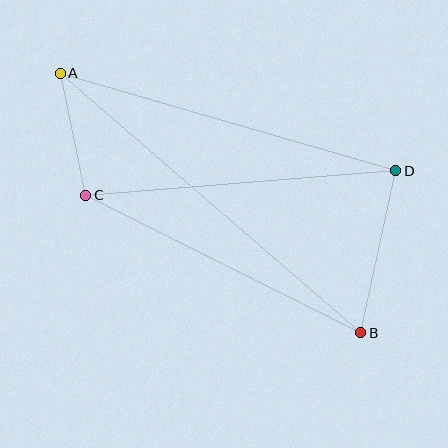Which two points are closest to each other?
Points A and C are closest to each other.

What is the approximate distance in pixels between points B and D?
The distance between B and D is approximately 166 pixels.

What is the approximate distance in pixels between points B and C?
The distance between B and C is approximately 307 pixels.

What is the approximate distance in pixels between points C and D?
The distance between C and D is approximately 311 pixels.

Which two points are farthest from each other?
Points A and B are farthest from each other.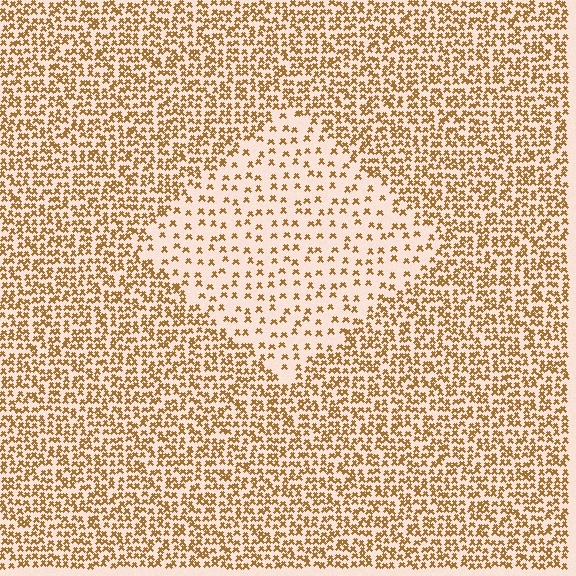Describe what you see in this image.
The image contains small brown elements arranged at two different densities. A diamond-shaped region is visible where the elements are less densely packed than the surrounding area.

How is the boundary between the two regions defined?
The boundary is defined by a change in element density (approximately 2.4x ratio). All elements are the same color, size, and shape.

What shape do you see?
I see a diamond.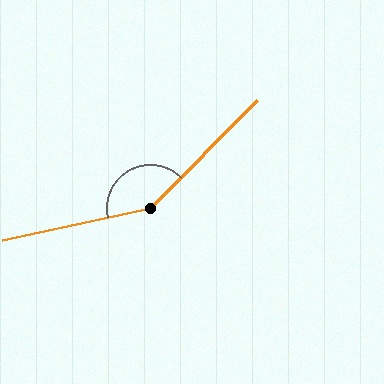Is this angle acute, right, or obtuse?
It is obtuse.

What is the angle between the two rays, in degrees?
Approximately 147 degrees.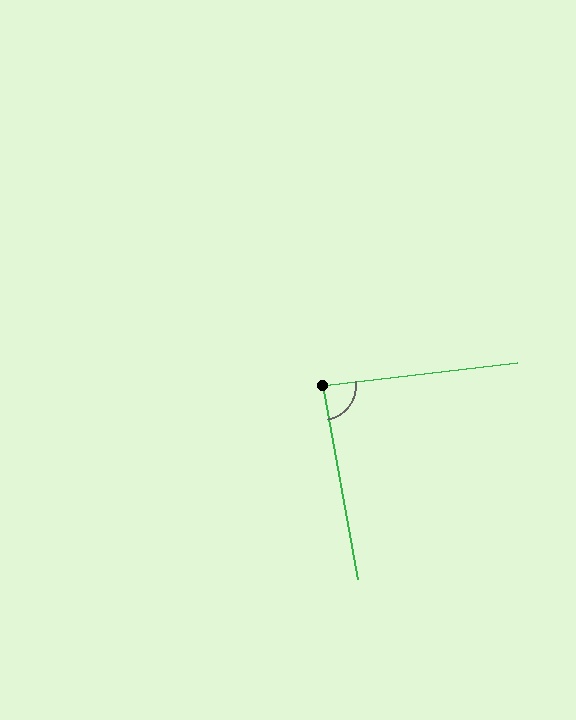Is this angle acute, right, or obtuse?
It is approximately a right angle.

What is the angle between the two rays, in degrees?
Approximately 86 degrees.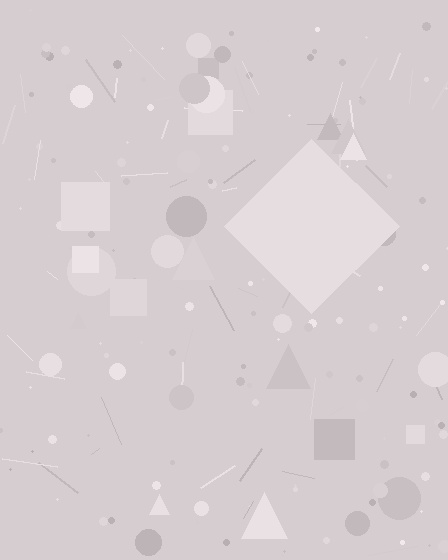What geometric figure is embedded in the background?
A diamond is embedded in the background.